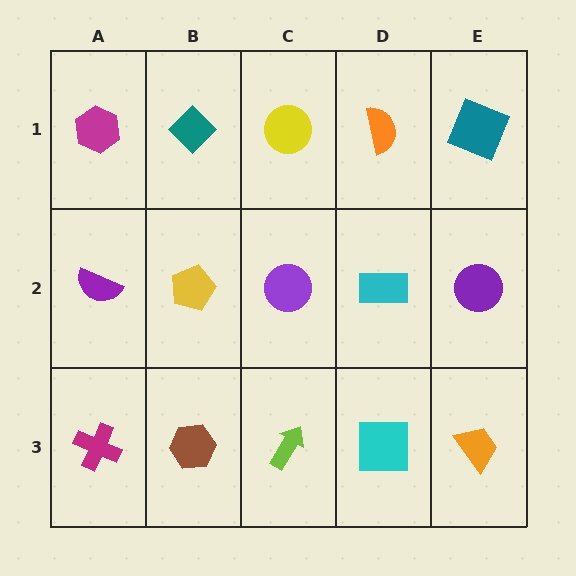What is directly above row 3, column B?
A yellow pentagon.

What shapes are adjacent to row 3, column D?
A cyan rectangle (row 2, column D), a lime arrow (row 3, column C), an orange trapezoid (row 3, column E).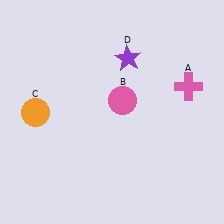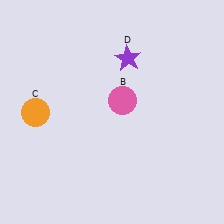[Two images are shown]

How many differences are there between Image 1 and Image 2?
There is 1 difference between the two images.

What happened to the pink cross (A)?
The pink cross (A) was removed in Image 2. It was in the top-right area of Image 1.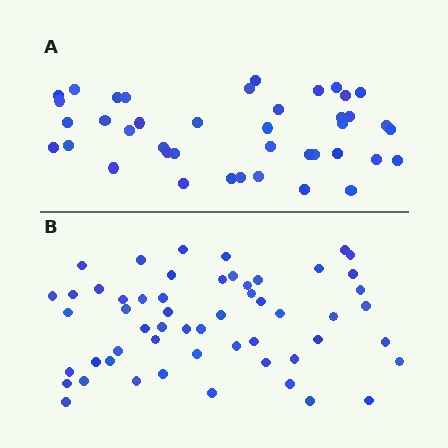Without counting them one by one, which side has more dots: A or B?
Region B (the bottom region) has more dots.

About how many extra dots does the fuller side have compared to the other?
Region B has approximately 15 more dots than region A.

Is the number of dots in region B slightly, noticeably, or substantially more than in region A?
Region B has noticeably more, but not dramatically so. The ratio is roughly 1.3 to 1.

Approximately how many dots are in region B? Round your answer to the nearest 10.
About 60 dots. (The exact count is 55, which rounds to 60.)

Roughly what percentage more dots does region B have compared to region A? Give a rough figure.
About 35% more.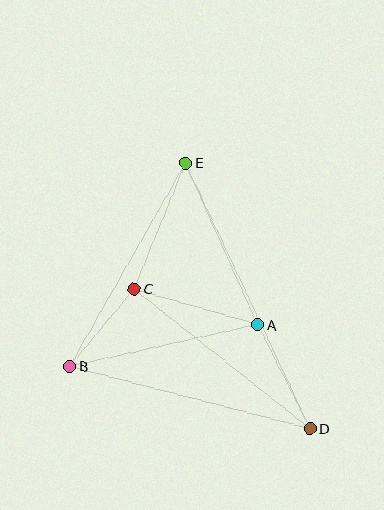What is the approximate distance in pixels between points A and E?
The distance between A and E is approximately 177 pixels.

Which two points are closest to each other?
Points B and C are closest to each other.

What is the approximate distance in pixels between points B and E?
The distance between B and E is approximately 234 pixels.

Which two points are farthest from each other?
Points D and E are farthest from each other.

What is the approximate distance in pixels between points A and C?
The distance between A and C is approximately 129 pixels.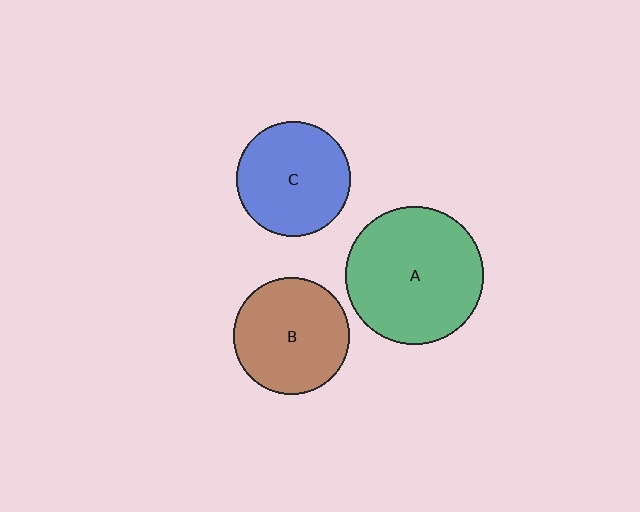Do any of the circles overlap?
No, none of the circles overlap.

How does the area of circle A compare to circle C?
Approximately 1.5 times.